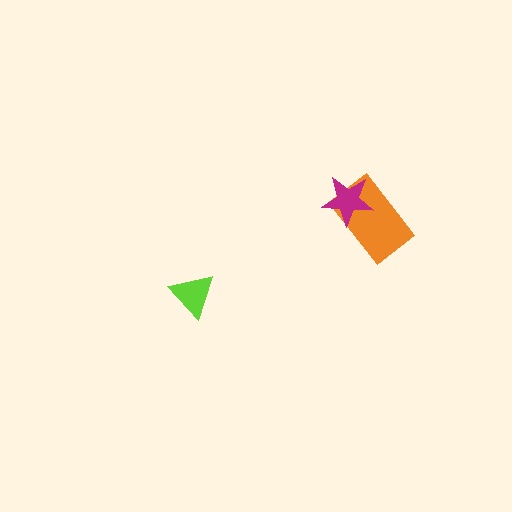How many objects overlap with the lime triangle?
0 objects overlap with the lime triangle.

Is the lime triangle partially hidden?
No, no other shape covers it.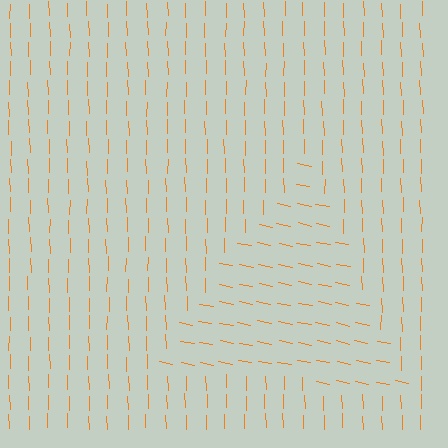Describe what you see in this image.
The image is filled with small orange line segments. A triangle region in the image has lines oriented differently from the surrounding lines, creating a visible texture boundary.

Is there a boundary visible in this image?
Yes, there is a texture boundary formed by a change in line orientation.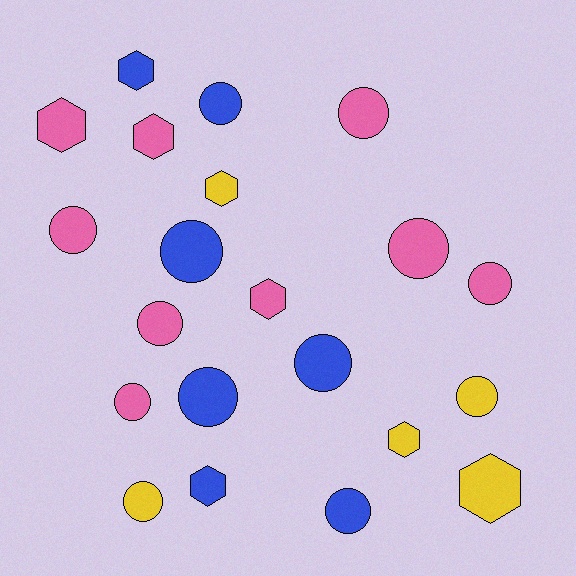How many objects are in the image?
There are 21 objects.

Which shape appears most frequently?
Circle, with 13 objects.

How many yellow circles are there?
There are 2 yellow circles.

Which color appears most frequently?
Pink, with 9 objects.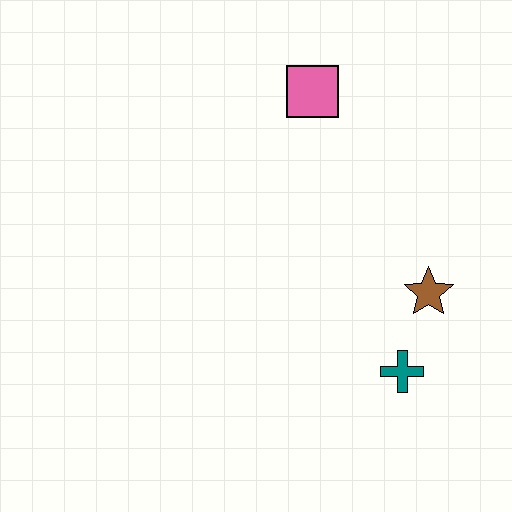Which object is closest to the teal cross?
The brown star is closest to the teal cross.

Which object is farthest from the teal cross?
The pink square is farthest from the teal cross.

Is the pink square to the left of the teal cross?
Yes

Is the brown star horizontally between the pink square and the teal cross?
No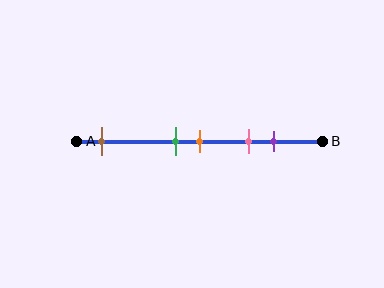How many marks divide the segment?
There are 5 marks dividing the segment.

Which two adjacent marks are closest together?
The green and orange marks are the closest adjacent pair.